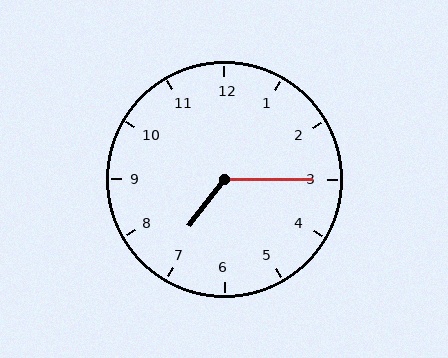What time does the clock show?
7:15.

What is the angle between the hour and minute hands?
Approximately 128 degrees.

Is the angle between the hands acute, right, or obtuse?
It is obtuse.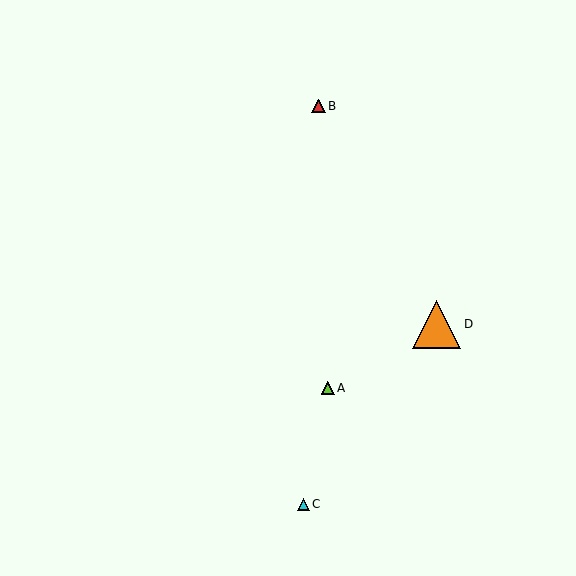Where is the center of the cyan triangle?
The center of the cyan triangle is at (303, 504).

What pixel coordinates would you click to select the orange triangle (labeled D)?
Click at (437, 324) to select the orange triangle D.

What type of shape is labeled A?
Shape A is a lime triangle.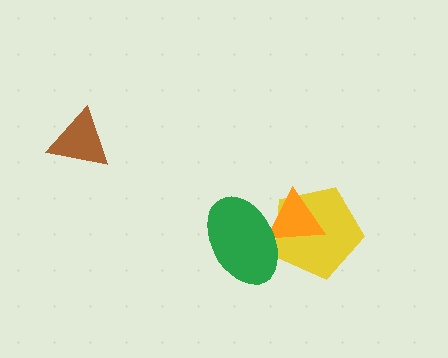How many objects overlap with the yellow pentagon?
2 objects overlap with the yellow pentagon.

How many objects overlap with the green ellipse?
2 objects overlap with the green ellipse.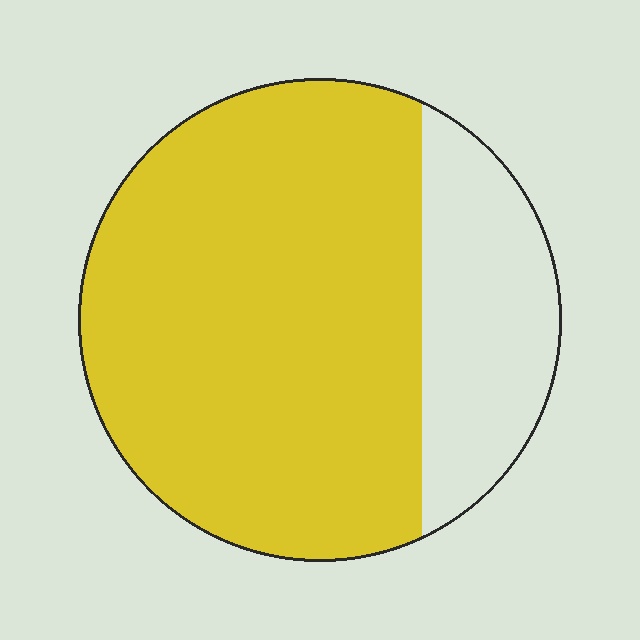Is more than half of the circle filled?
Yes.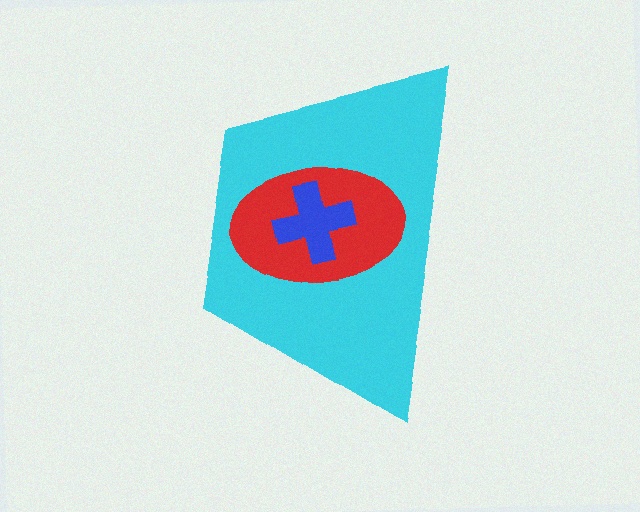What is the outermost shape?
The cyan trapezoid.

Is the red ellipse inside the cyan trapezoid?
Yes.